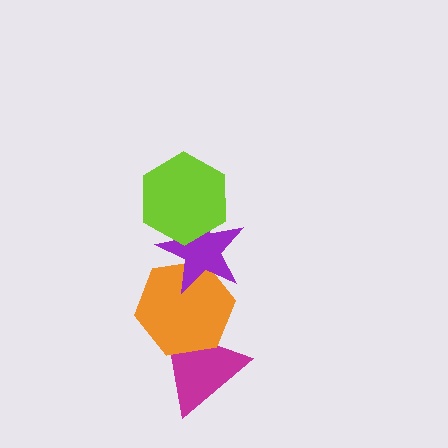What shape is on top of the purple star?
The lime hexagon is on top of the purple star.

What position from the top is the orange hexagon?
The orange hexagon is 3rd from the top.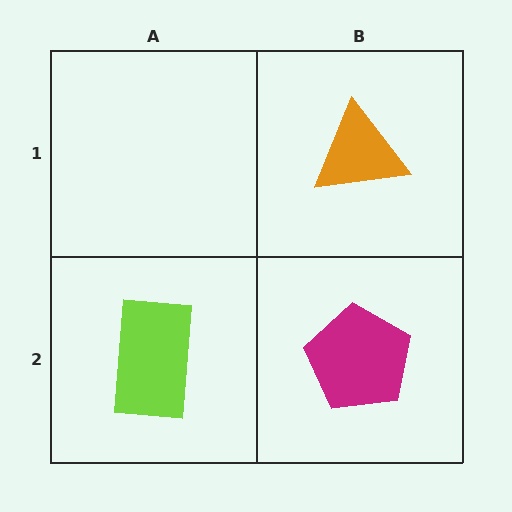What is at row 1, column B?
An orange triangle.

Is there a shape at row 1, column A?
No, that cell is empty.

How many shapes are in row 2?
2 shapes.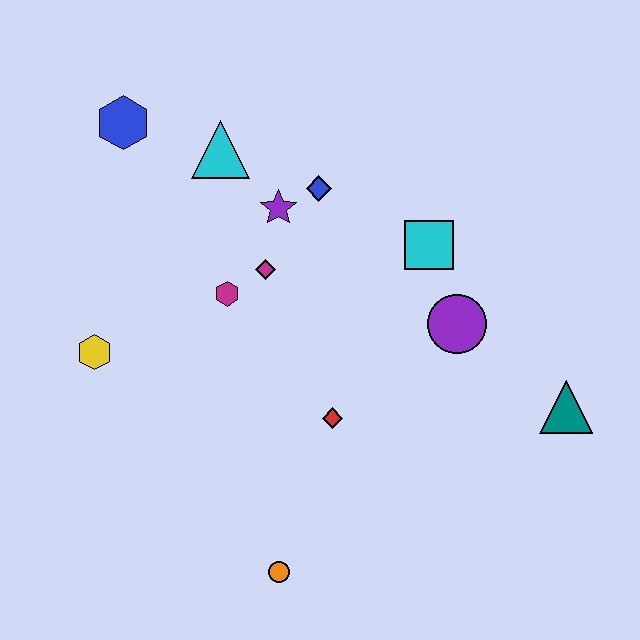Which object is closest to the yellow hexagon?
The magenta hexagon is closest to the yellow hexagon.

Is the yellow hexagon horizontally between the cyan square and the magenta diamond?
No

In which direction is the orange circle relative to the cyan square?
The orange circle is below the cyan square.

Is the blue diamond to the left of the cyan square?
Yes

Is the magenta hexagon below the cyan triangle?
Yes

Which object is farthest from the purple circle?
The blue hexagon is farthest from the purple circle.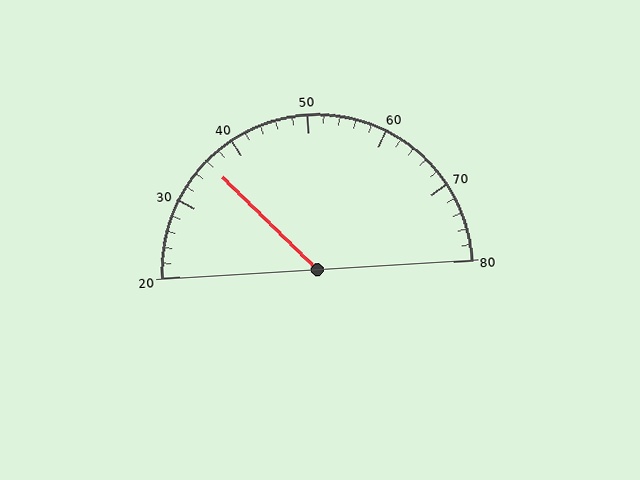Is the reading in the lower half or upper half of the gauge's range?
The reading is in the lower half of the range (20 to 80).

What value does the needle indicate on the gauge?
The needle indicates approximately 36.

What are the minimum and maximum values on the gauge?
The gauge ranges from 20 to 80.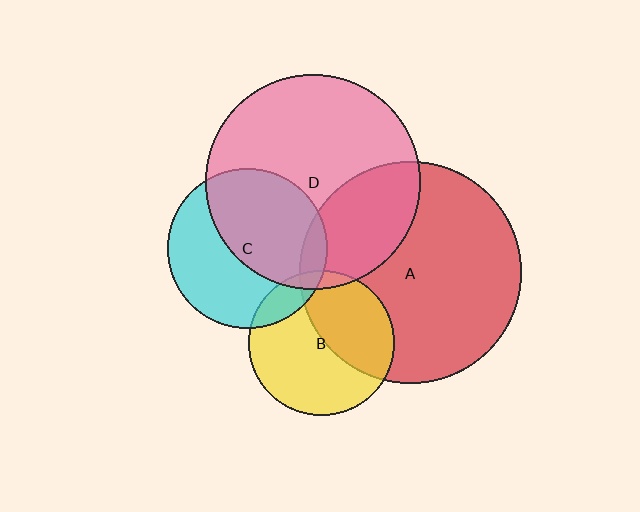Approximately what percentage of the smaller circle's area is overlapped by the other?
Approximately 15%.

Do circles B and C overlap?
Yes.